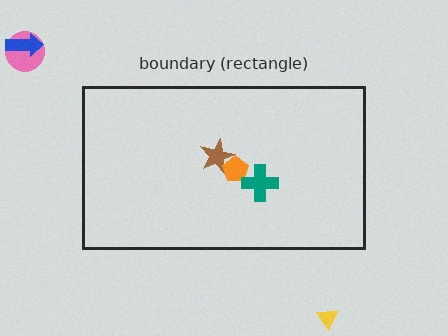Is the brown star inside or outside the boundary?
Inside.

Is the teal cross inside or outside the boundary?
Inside.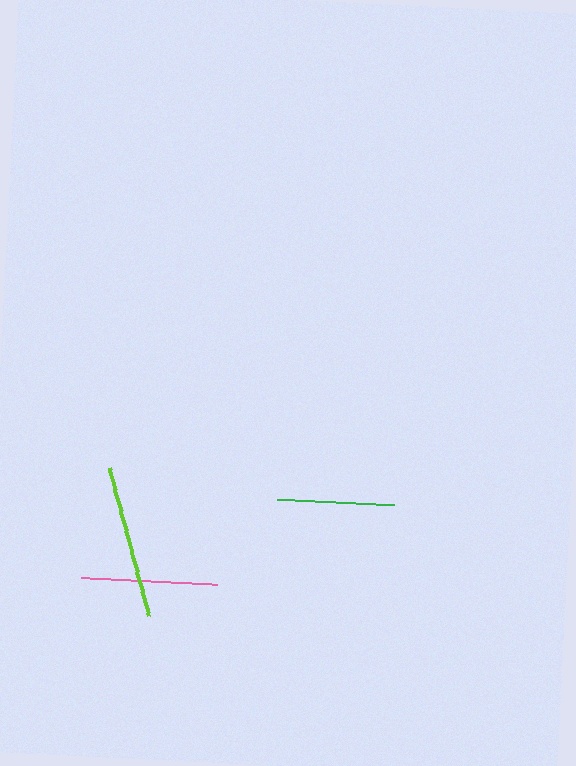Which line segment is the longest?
The lime line is the longest at approximately 154 pixels.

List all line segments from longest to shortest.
From longest to shortest: lime, pink, green.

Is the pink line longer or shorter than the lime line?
The lime line is longer than the pink line.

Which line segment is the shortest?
The green line is the shortest at approximately 117 pixels.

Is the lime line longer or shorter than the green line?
The lime line is longer than the green line.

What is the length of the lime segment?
The lime segment is approximately 154 pixels long.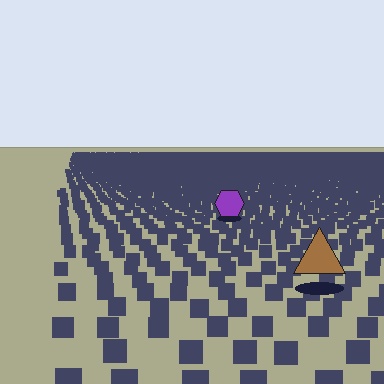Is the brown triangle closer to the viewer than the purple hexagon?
Yes. The brown triangle is closer — you can tell from the texture gradient: the ground texture is coarser near it.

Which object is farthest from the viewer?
The purple hexagon is farthest from the viewer. It appears smaller and the ground texture around it is denser.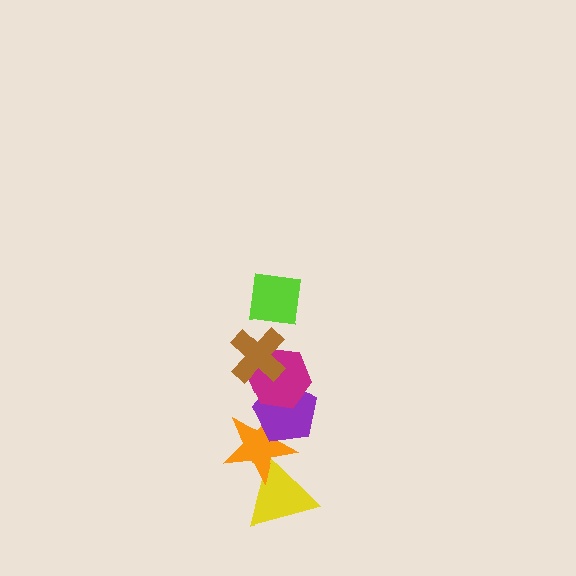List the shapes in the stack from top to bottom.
From top to bottom: the lime square, the brown cross, the magenta hexagon, the purple pentagon, the orange star, the yellow triangle.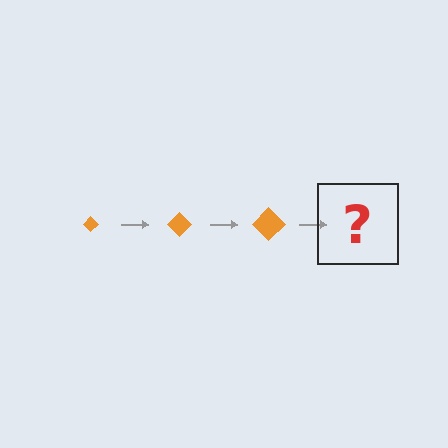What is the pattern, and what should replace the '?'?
The pattern is that the diamond gets progressively larger each step. The '?' should be an orange diamond, larger than the previous one.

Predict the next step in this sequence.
The next step is an orange diamond, larger than the previous one.